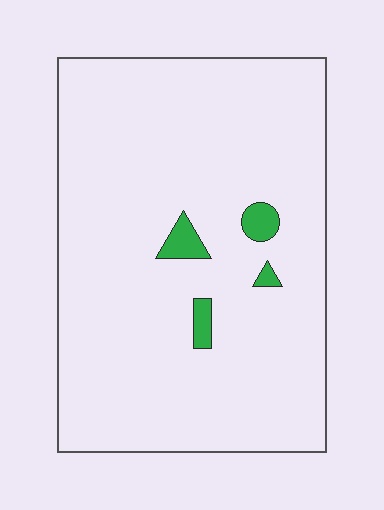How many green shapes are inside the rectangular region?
4.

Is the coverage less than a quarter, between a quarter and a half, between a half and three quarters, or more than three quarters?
Less than a quarter.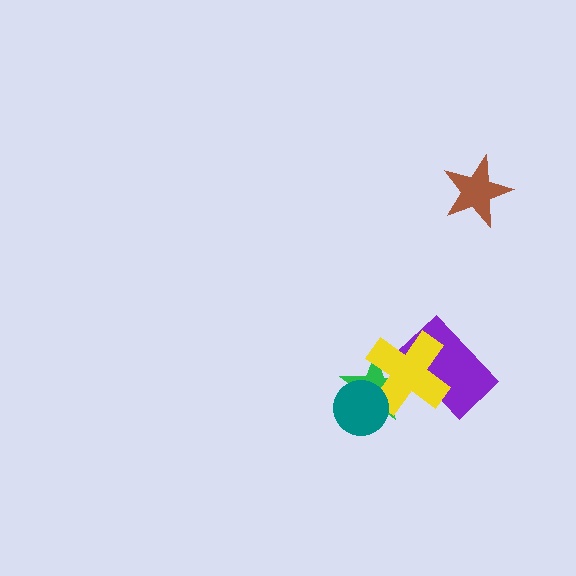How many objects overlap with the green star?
2 objects overlap with the green star.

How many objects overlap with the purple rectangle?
1 object overlaps with the purple rectangle.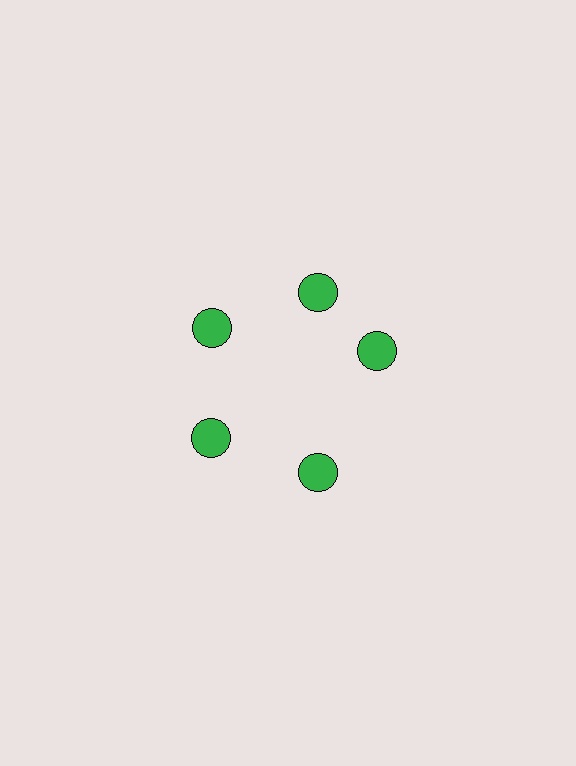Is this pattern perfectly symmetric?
No. The 5 green circles are arranged in a ring, but one element near the 3 o'clock position is rotated out of alignment along the ring, breaking the 5-fold rotational symmetry.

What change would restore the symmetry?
The symmetry would be restored by rotating it back into even spacing with its neighbors so that all 5 circles sit at equal angles and equal distance from the center.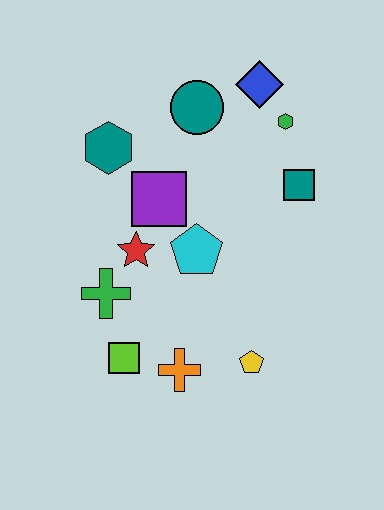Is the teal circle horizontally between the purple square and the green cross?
No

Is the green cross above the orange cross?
Yes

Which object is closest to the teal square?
The green hexagon is closest to the teal square.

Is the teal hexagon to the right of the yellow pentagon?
No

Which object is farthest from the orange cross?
The blue diamond is farthest from the orange cross.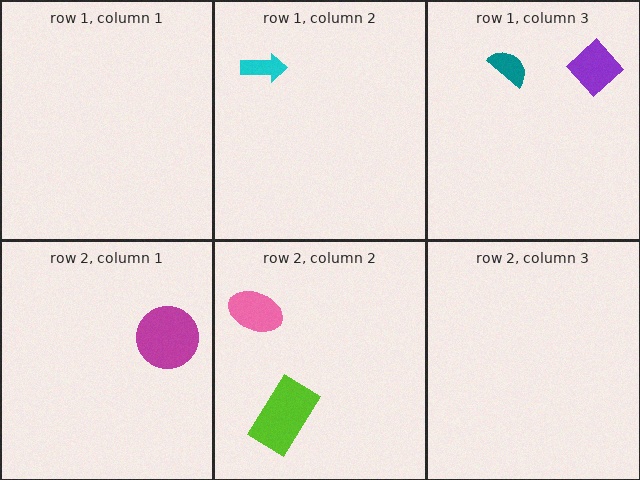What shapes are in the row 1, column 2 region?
The cyan arrow.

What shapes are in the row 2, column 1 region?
The magenta circle.